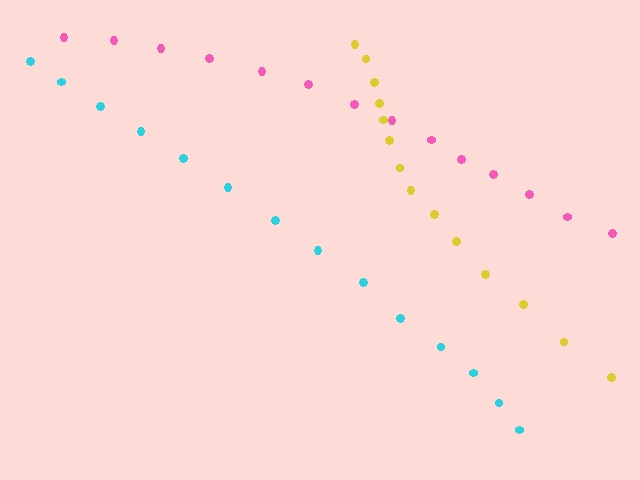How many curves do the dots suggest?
There are 3 distinct paths.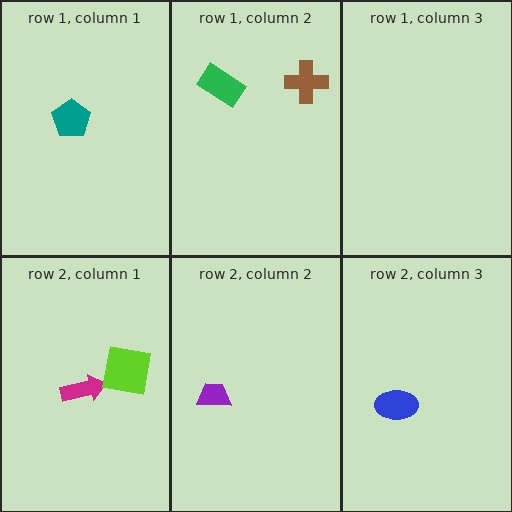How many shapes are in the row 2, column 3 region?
1.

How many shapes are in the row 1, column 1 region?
1.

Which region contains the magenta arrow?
The row 2, column 1 region.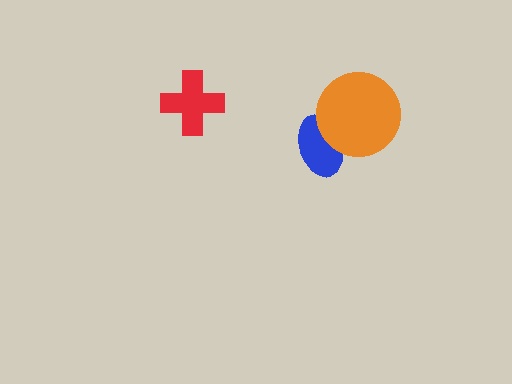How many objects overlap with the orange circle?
1 object overlaps with the orange circle.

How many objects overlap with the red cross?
0 objects overlap with the red cross.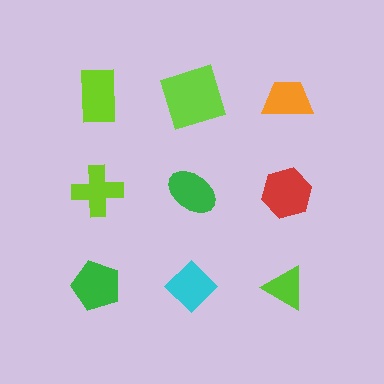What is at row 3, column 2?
A cyan diamond.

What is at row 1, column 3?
An orange trapezoid.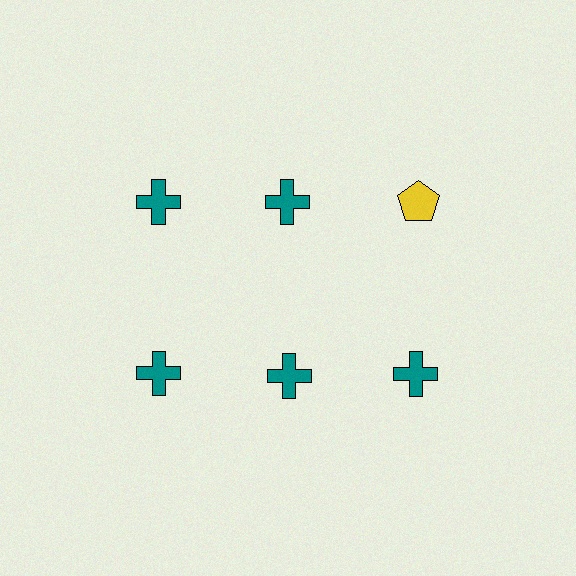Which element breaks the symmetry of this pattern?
The yellow pentagon in the top row, center column breaks the symmetry. All other shapes are teal crosses.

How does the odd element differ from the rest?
It differs in both color (yellow instead of teal) and shape (pentagon instead of cross).